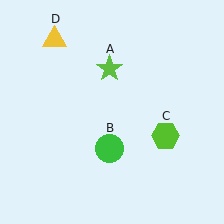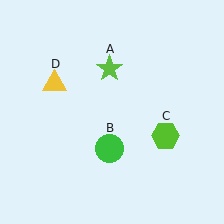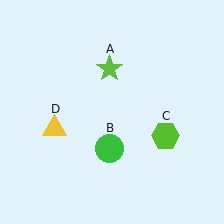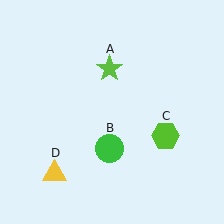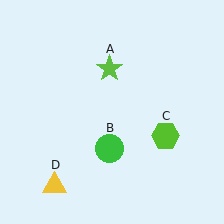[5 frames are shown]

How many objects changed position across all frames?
1 object changed position: yellow triangle (object D).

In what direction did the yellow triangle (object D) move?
The yellow triangle (object D) moved down.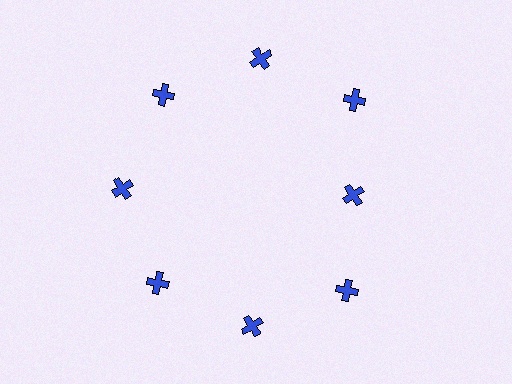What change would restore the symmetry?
The symmetry would be restored by moving it outward, back onto the ring so that all 8 crosses sit at equal angles and equal distance from the center.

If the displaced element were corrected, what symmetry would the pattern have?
It would have 8-fold rotational symmetry — the pattern would map onto itself every 45 degrees.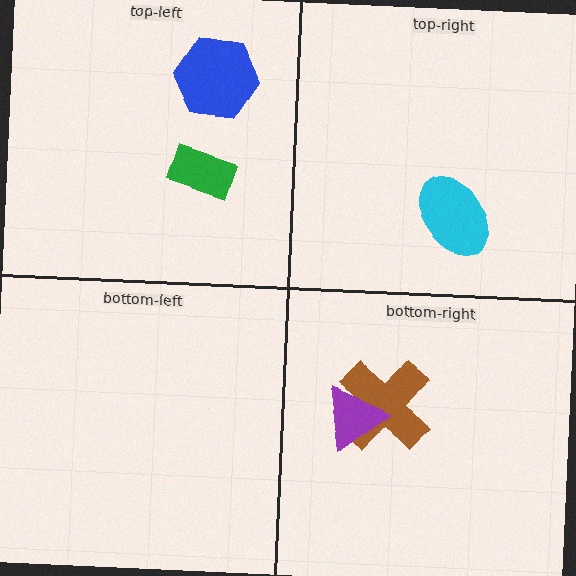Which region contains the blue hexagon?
The top-left region.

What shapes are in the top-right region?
The cyan ellipse.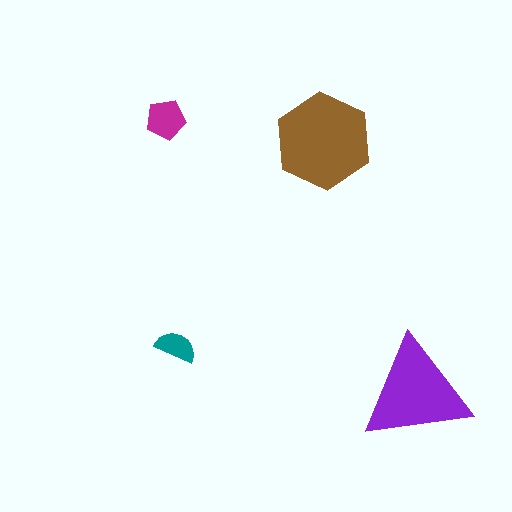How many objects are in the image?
There are 4 objects in the image.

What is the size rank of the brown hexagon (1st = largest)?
1st.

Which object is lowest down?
The purple triangle is bottommost.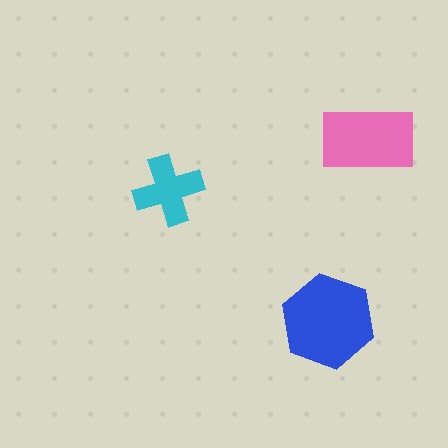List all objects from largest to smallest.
The blue hexagon, the pink rectangle, the cyan cross.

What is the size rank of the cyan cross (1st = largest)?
3rd.